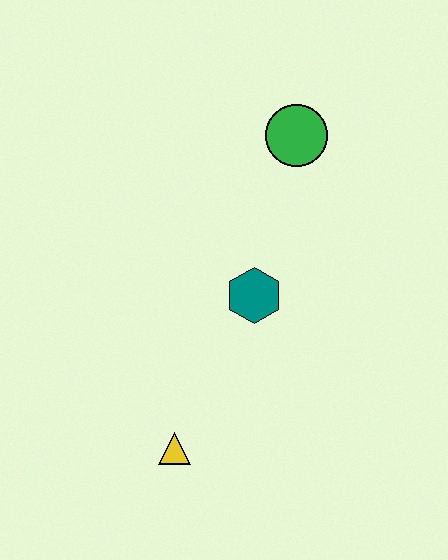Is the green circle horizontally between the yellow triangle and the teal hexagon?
No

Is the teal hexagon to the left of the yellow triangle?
No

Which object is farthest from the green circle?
The yellow triangle is farthest from the green circle.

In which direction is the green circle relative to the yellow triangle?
The green circle is above the yellow triangle.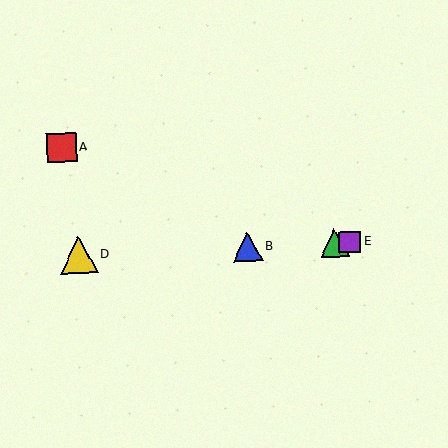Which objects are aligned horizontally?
Objects B, C, D, E are aligned horizontally.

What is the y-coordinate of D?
Object D is at y≈255.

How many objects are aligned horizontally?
4 objects (B, C, D, E) are aligned horizontally.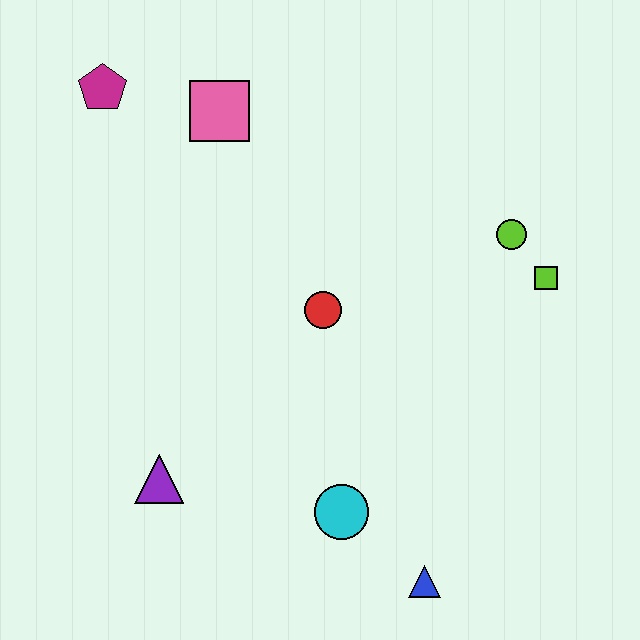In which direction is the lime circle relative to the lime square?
The lime circle is above the lime square.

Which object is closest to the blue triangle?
The cyan circle is closest to the blue triangle.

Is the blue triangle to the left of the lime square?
Yes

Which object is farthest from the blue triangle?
The magenta pentagon is farthest from the blue triangle.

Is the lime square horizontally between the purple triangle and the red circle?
No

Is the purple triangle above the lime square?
No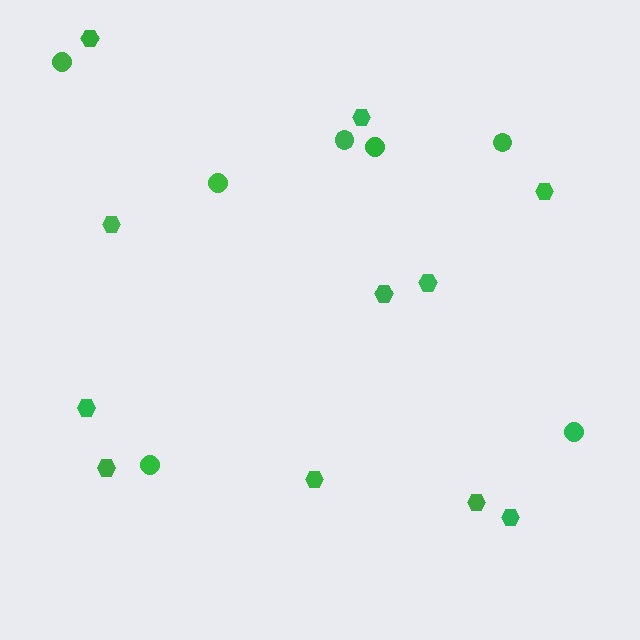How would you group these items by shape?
There are 2 groups: one group of circles (7) and one group of hexagons (11).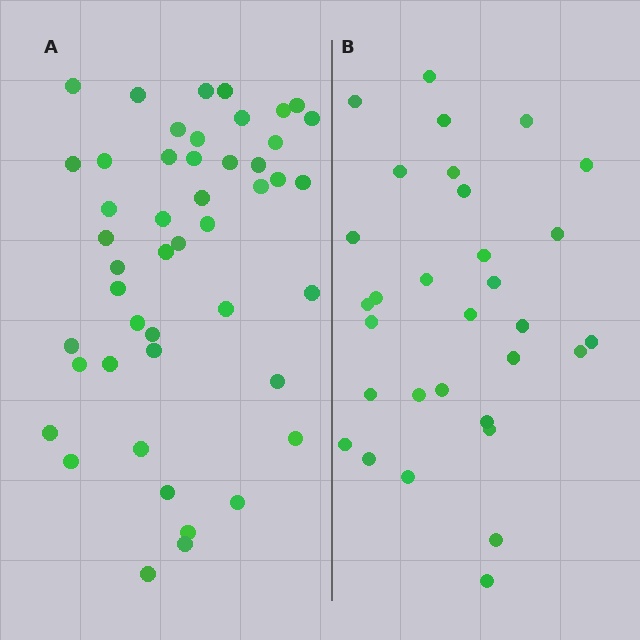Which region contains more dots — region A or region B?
Region A (the left region) has more dots.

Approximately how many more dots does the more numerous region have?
Region A has approximately 15 more dots than region B.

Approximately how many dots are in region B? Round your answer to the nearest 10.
About 30 dots. (The exact count is 31, which rounds to 30.)